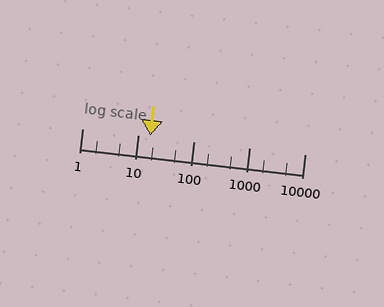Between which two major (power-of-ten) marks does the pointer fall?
The pointer is between 10 and 100.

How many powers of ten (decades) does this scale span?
The scale spans 4 decades, from 1 to 10000.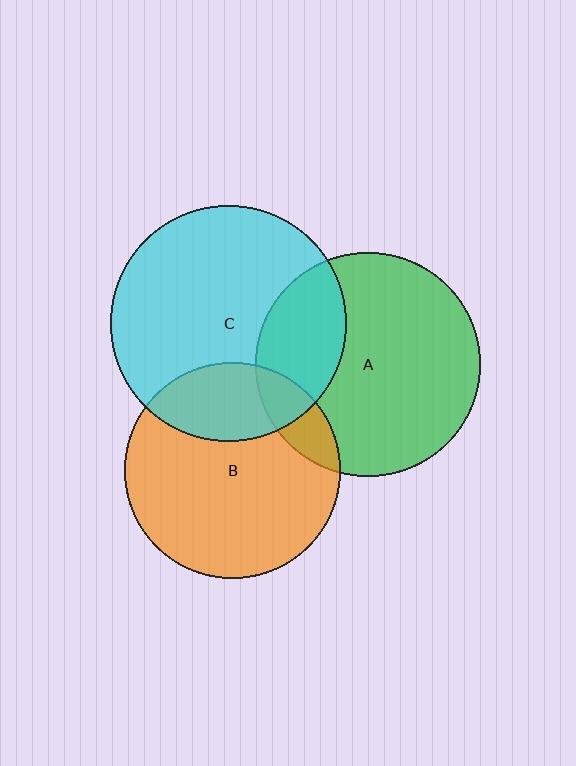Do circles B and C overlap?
Yes.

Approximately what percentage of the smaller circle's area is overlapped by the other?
Approximately 25%.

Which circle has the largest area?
Circle C (cyan).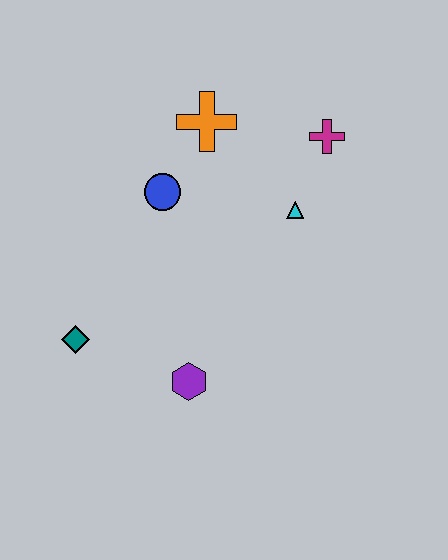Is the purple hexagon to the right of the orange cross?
No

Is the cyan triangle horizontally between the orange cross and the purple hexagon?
No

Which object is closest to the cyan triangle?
The magenta cross is closest to the cyan triangle.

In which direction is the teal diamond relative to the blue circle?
The teal diamond is below the blue circle.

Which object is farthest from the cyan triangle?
The teal diamond is farthest from the cyan triangle.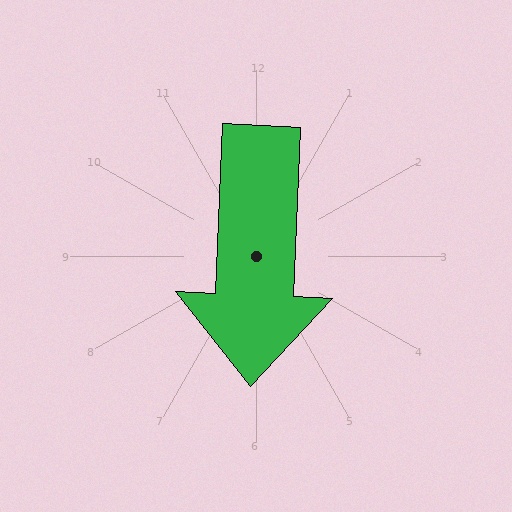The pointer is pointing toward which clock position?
Roughly 6 o'clock.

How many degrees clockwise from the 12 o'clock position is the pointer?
Approximately 183 degrees.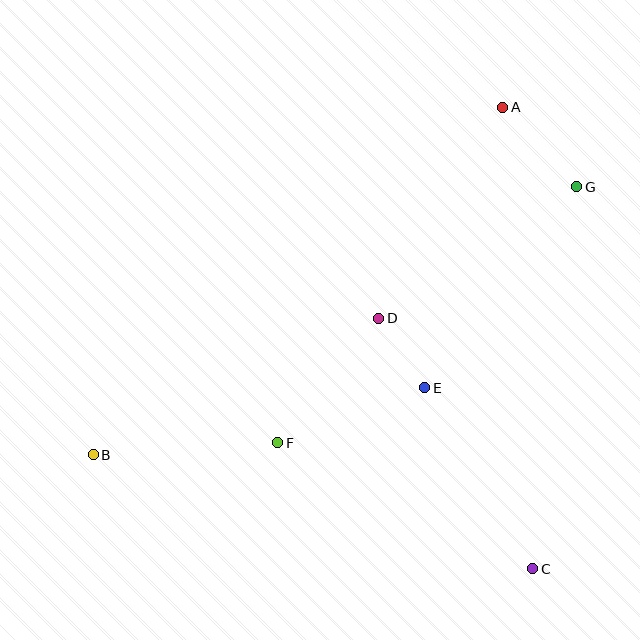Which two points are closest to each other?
Points D and E are closest to each other.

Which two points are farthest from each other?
Points B and G are farthest from each other.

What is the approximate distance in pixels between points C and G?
The distance between C and G is approximately 384 pixels.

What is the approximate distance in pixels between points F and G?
The distance between F and G is approximately 394 pixels.